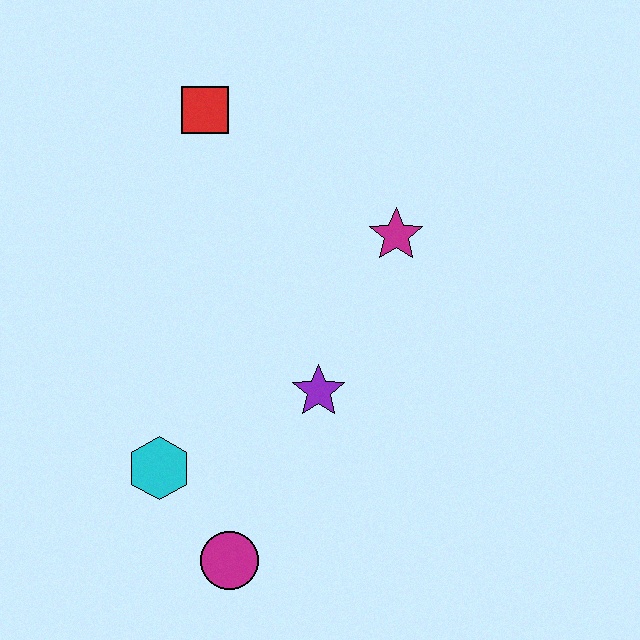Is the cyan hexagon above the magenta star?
No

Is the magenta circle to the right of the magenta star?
No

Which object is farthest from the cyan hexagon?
The red square is farthest from the cyan hexagon.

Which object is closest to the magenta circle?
The cyan hexagon is closest to the magenta circle.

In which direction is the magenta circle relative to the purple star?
The magenta circle is below the purple star.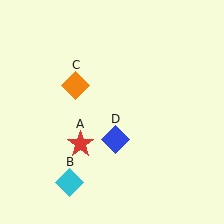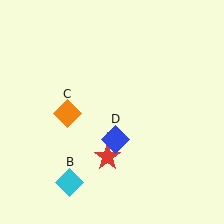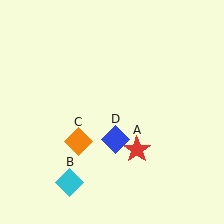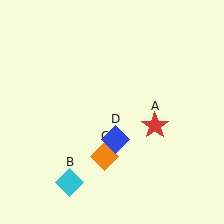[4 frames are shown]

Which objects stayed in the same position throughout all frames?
Cyan diamond (object B) and blue diamond (object D) remained stationary.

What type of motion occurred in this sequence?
The red star (object A), orange diamond (object C) rotated counterclockwise around the center of the scene.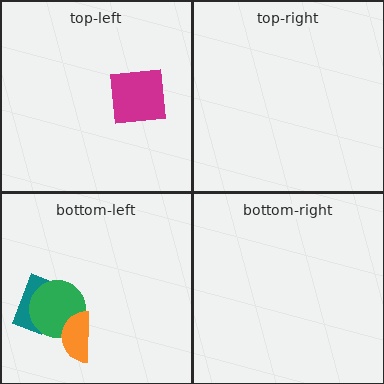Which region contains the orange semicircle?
The bottom-left region.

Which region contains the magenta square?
The top-left region.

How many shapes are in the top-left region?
1.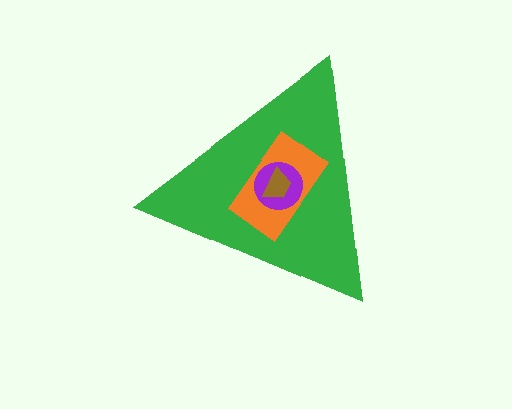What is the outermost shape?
The green triangle.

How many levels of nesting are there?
4.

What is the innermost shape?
The brown trapezoid.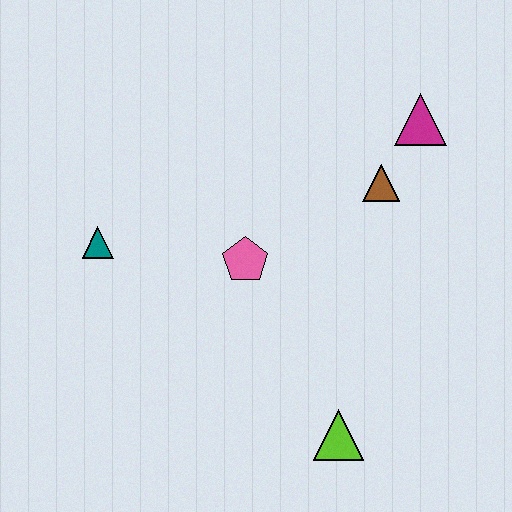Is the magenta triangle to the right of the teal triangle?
Yes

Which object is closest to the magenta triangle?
The brown triangle is closest to the magenta triangle.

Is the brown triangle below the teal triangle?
No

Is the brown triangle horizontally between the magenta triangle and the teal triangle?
Yes